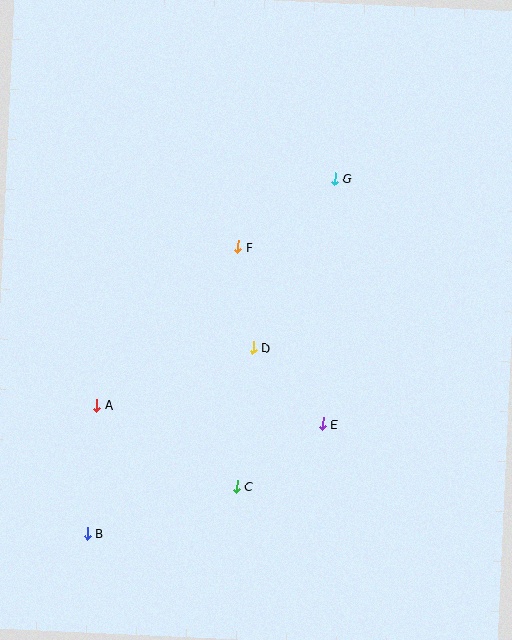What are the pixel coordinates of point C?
Point C is at (237, 487).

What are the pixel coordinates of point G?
Point G is at (335, 179).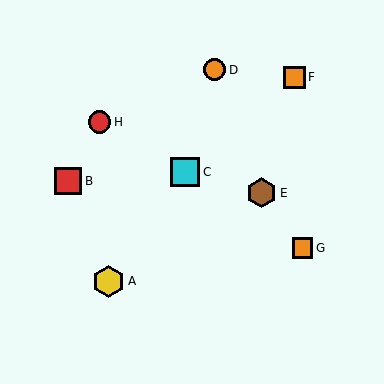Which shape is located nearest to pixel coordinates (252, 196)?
The brown hexagon (labeled E) at (262, 193) is nearest to that location.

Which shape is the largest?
The yellow hexagon (labeled A) is the largest.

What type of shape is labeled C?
Shape C is a cyan square.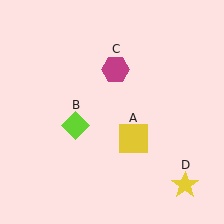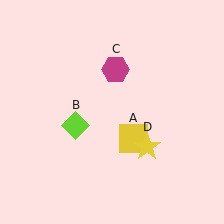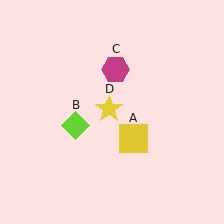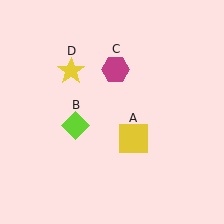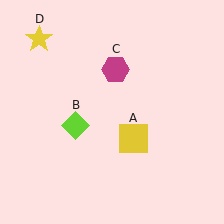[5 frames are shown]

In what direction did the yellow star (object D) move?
The yellow star (object D) moved up and to the left.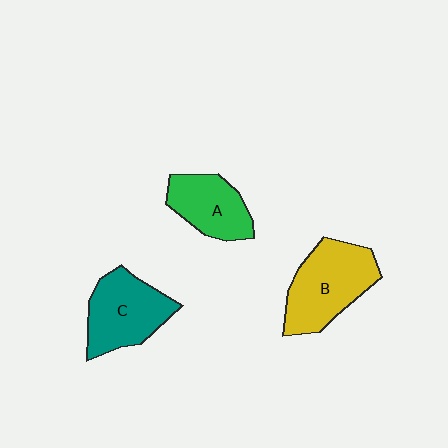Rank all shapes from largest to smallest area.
From largest to smallest: B (yellow), C (teal), A (green).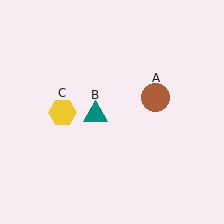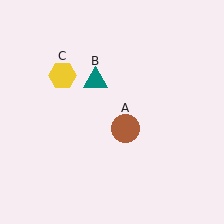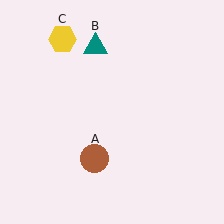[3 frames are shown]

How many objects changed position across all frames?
3 objects changed position: brown circle (object A), teal triangle (object B), yellow hexagon (object C).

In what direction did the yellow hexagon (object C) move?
The yellow hexagon (object C) moved up.